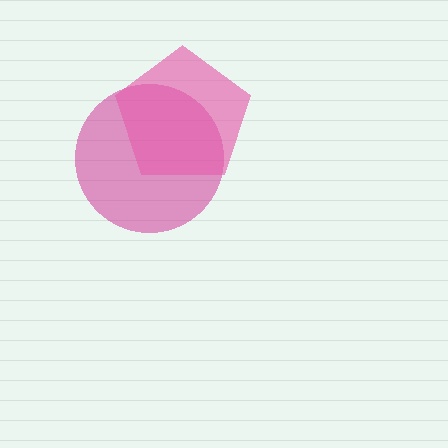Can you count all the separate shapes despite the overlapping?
Yes, there are 2 separate shapes.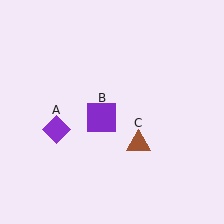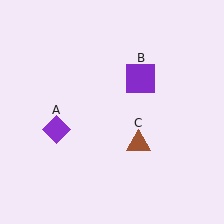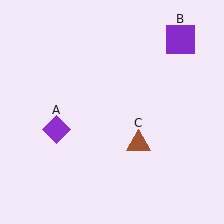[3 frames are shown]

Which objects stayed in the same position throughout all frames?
Purple diamond (object A) and brown triangle (object C) remained stationary.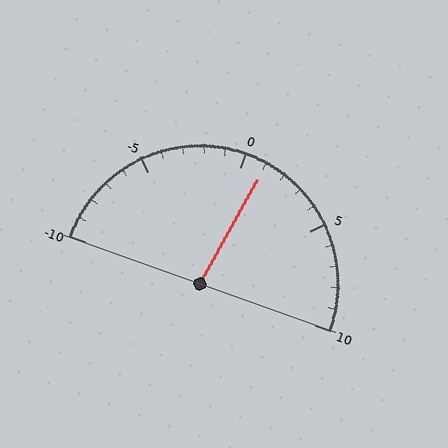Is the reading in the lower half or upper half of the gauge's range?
The reading is in the upper half of the range (-10 to 10).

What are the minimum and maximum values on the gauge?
The gauge ranges from -10 to 10.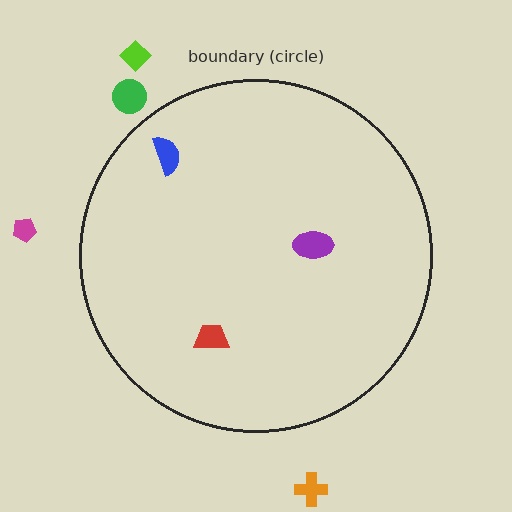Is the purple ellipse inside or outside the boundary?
Inside.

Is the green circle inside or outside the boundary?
Outside.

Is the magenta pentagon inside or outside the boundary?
Outside.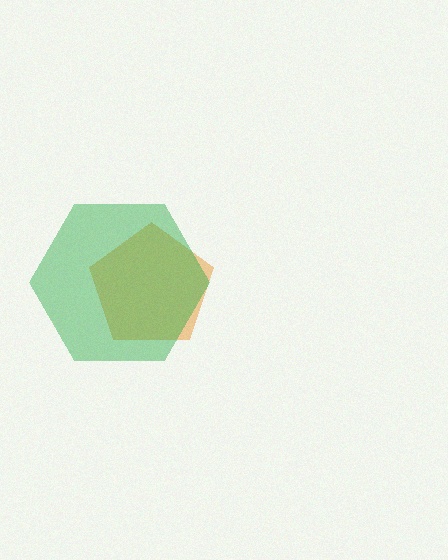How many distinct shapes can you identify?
There are 2 distinct shapes: an orange pentagon, a green hexagon.